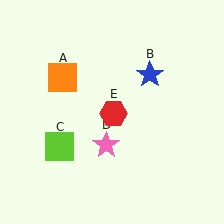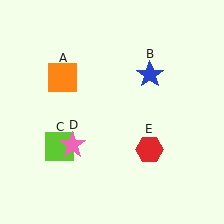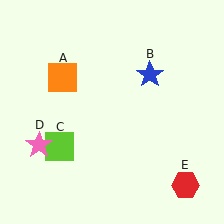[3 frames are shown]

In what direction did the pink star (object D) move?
The pink star (object D) moved left.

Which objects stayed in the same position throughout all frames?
Orange square (object A) and blue star (object B) and lime square (object C) remained stationary.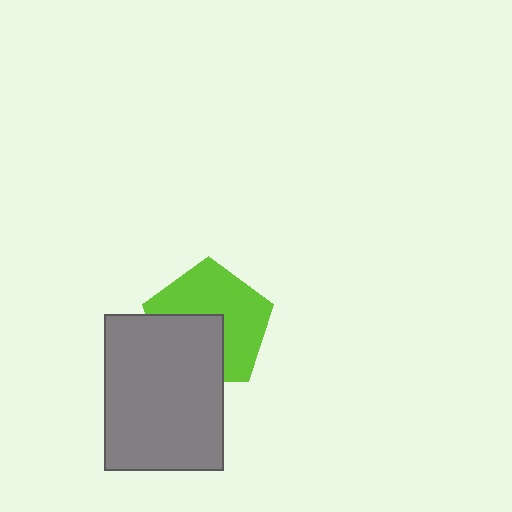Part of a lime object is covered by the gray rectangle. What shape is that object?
It is a pentagon.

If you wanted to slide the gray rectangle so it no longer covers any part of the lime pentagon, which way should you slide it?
Slide it toward the lower-left — that is the most direct way to separate the two shapes.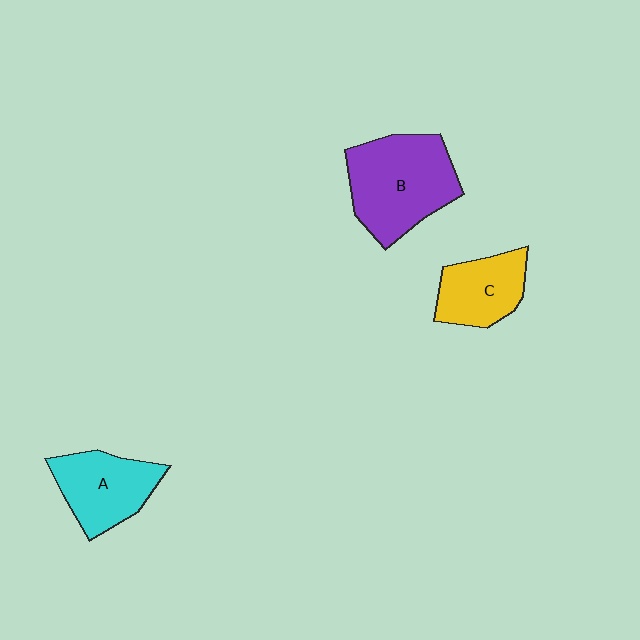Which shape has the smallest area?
Shape C (yellow).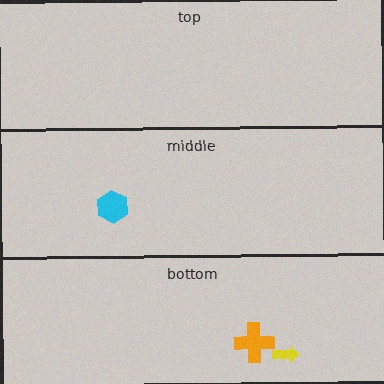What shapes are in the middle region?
The cyan hexagon.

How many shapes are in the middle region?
1.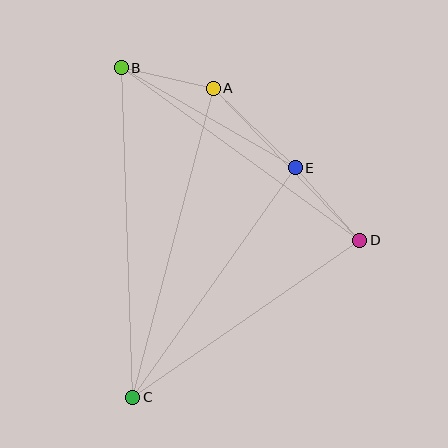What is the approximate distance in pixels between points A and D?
The distance between A and D is approximately 211 pixels.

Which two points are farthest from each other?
Points B and C are farthest from each other.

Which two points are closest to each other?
Points A and B are closest to each other.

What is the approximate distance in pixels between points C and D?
The distance between C and D is approximately 276 pixels.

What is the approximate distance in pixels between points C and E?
The distance between C and E is approximately 281 pixels.